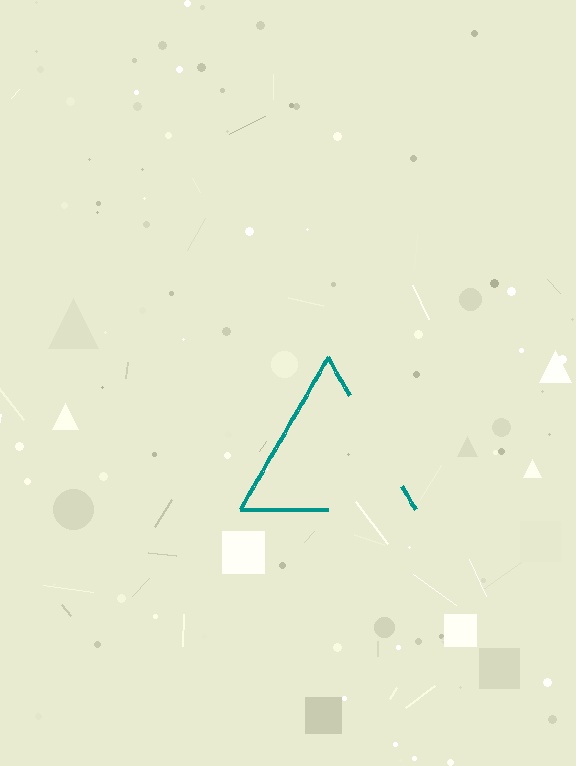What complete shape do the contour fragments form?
The contour fragments form a triangle.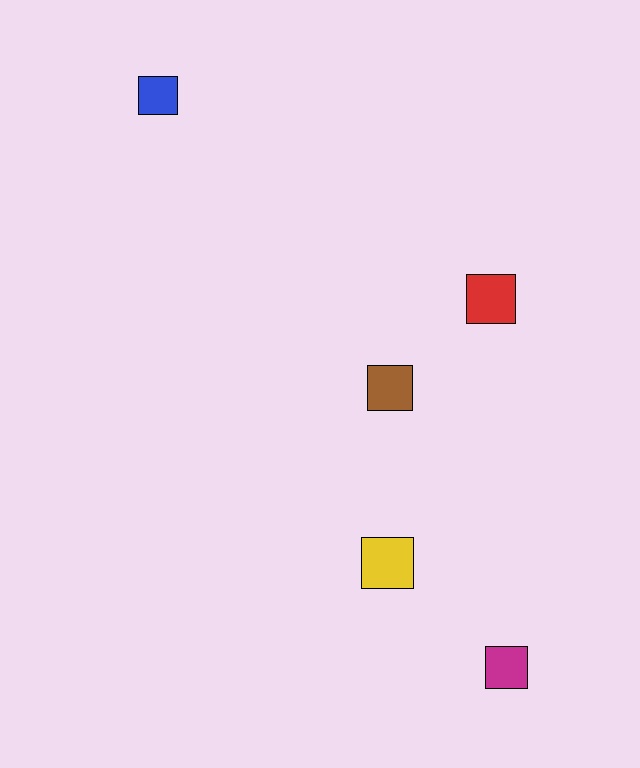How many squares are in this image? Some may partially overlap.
There are 5 squares.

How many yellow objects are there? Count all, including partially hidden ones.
There is 1 yellow object.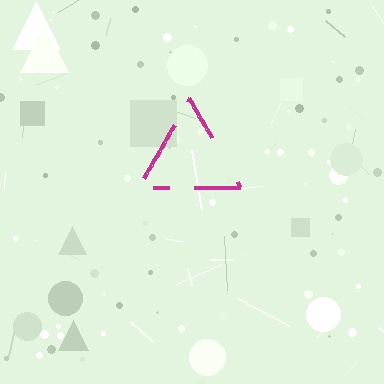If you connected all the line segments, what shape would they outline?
They would outline a triangle.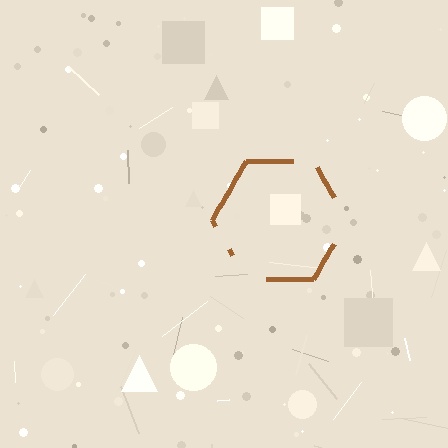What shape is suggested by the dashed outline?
The dashed outline suggests a hexagon.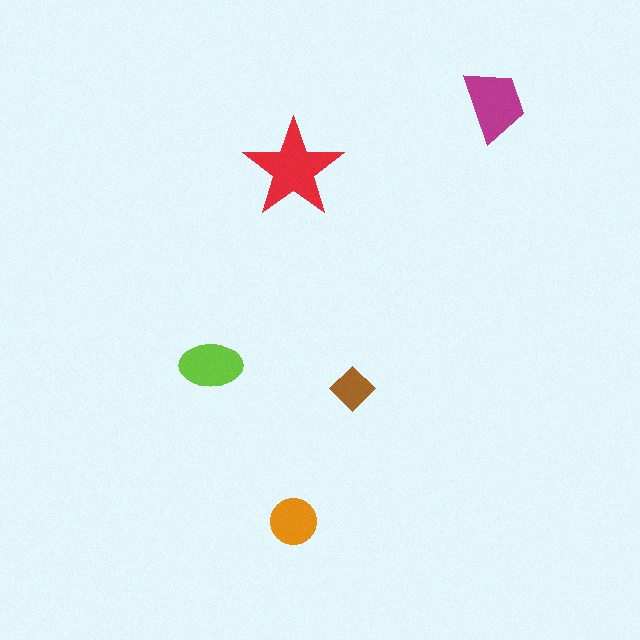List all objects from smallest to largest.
The brown diamond, the orange circle, the lime ellipse, the magenta trapezoid, the red star.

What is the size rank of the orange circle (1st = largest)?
4th.